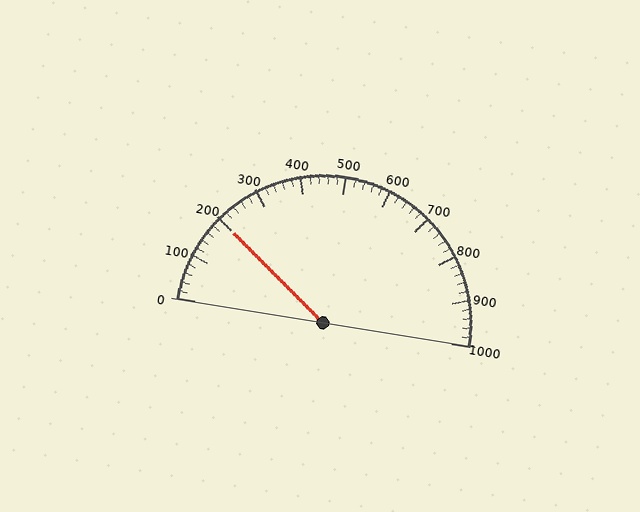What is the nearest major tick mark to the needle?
The nearest major tick mark is 200.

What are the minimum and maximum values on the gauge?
The gauge ranges from 0 to 1000.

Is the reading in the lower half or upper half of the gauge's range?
The reading is in the lower half of the range (0 to 1000).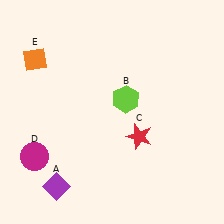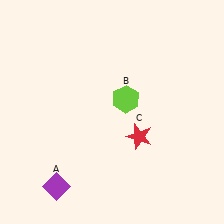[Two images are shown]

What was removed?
The magenta circle (D), the orange diamond (E) were removed in Image 2.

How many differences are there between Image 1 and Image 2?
There are 2 differences between the two images.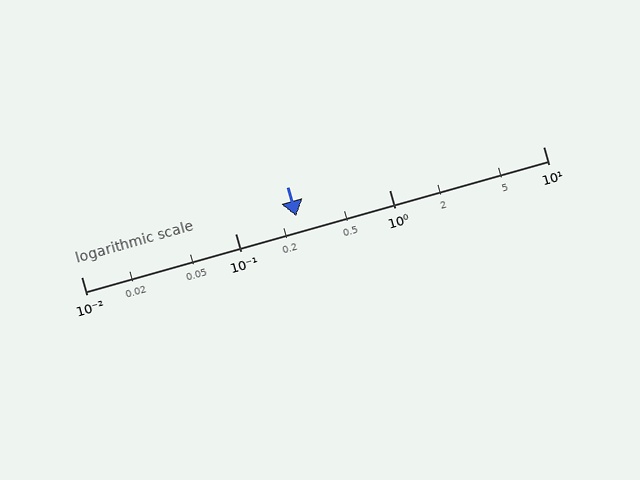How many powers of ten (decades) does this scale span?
The scale spans 3 decades, from 0.01 to 10.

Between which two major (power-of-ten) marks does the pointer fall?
The pointer is between 0.1 and 1.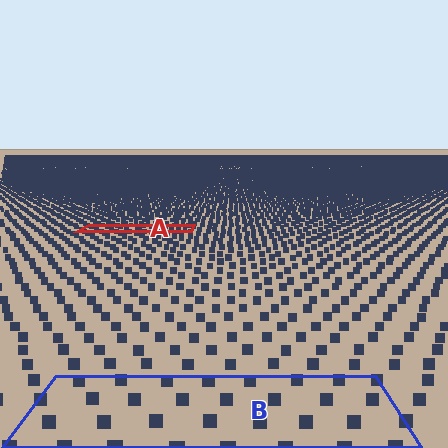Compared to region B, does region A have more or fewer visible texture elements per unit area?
Region A has more texture elements per unit area — they are packed more densely because it is farther away.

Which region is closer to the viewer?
Region B is closer. The texture elements there are larger and more spread out.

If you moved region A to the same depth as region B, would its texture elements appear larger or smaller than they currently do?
They would appear larger. At a closer depth, the same texture elements are projected at a bigger on-screen size.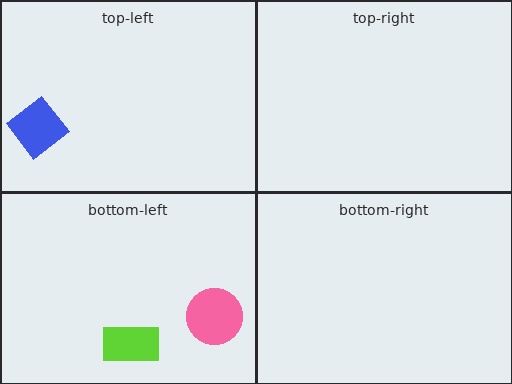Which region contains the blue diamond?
The top-left region.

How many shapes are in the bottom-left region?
2.